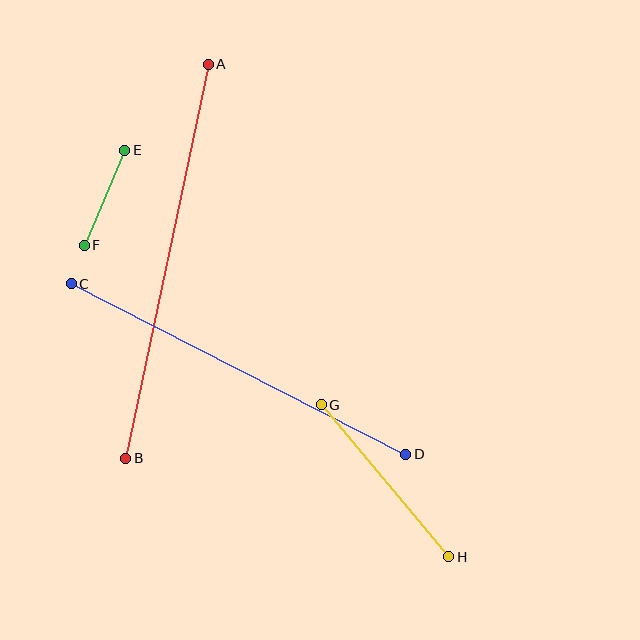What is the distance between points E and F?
The distance is approximately 103 pixels.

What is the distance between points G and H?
The distance is approximately 199 pixels.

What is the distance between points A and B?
The distance is approximately 402 pixels.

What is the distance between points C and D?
The distance is approximately 376 pixels.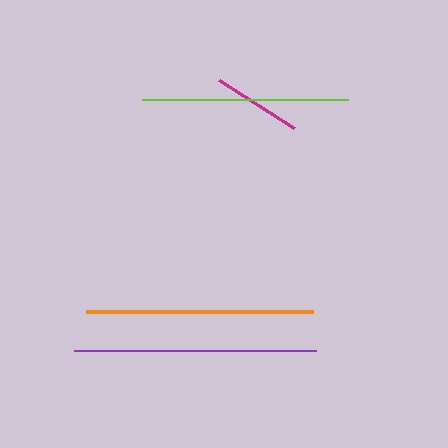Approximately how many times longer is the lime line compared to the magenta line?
The lime line is approximately 2.3 times the length of the magenta line.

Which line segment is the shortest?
The magenta line is the shortest at approximately 90 pixels.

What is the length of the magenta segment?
The magenta segment is approximately 90 pixels long.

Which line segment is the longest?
The purple line is the longest at approximately 242 pixels.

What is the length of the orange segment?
The orange segment is approximately 228 pixels long.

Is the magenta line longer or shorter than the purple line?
The purple line is longer than the magenta line.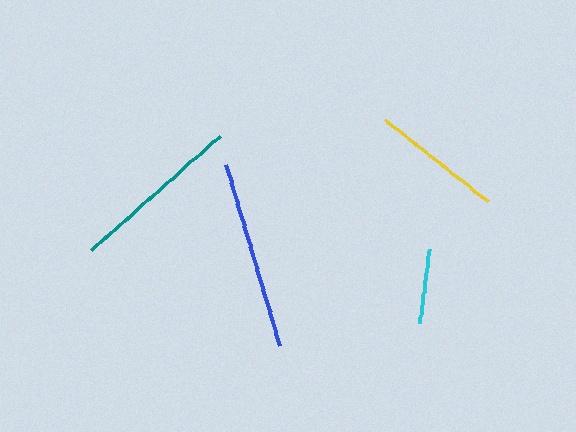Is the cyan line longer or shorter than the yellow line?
The yellow line is longer than the cyan line.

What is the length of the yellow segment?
The yellow segment is approximately 132 pixels long.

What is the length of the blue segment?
The blue segment is approximately 188 pixels long.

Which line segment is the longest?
The blue line is the longest at approximately 188 pixels.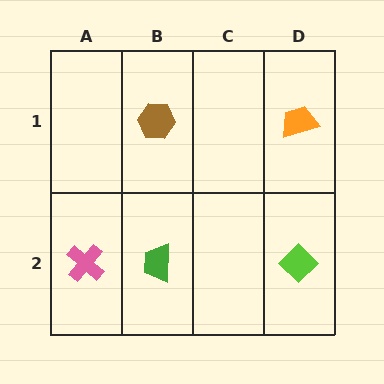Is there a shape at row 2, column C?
No, that cell is empty.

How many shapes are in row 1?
2 shapes.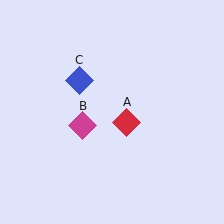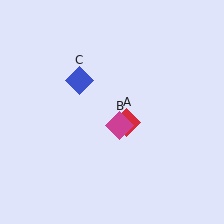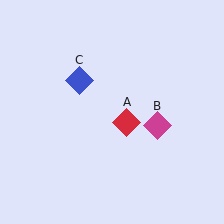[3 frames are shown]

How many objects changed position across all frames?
1 object changed position: magenta diamond (object B).